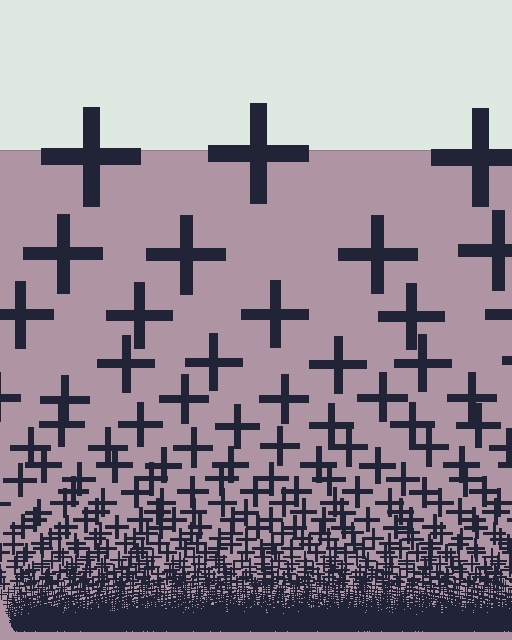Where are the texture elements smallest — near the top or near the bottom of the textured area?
Near the bottom.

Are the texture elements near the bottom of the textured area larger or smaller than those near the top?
Smaller. The gradient is inverted — elements near the bottom are smaller and denser.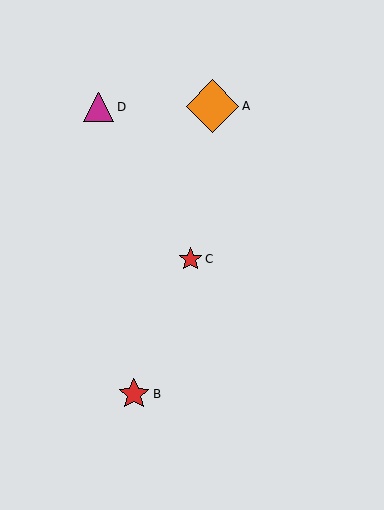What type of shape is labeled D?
Shape D is a magenta triangle.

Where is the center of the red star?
The center of the red star is at (134, 394).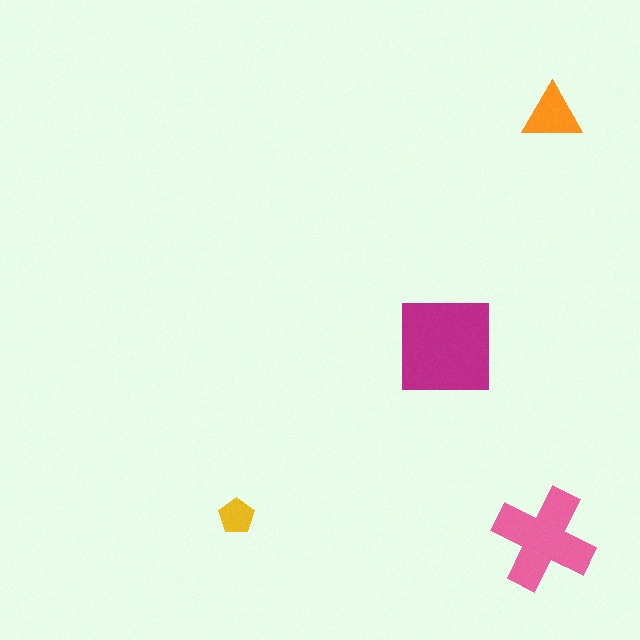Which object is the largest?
The magenta square.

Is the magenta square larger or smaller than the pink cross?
Larger.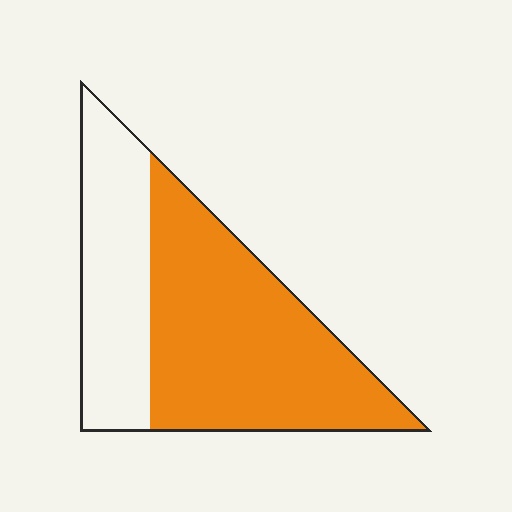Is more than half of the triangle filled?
Yes.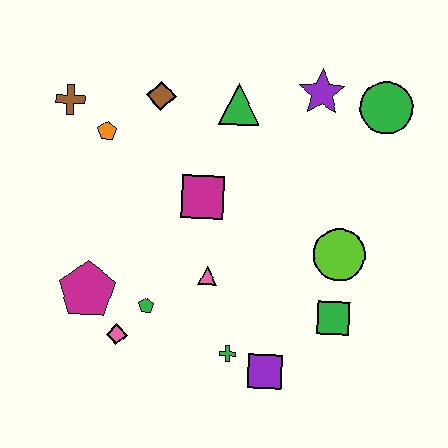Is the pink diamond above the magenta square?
No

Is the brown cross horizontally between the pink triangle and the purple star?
No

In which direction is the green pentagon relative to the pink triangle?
The green pentagon is to the left of the pink triangle.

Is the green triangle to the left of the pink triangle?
No